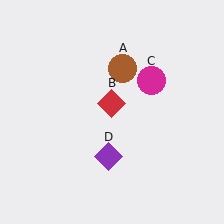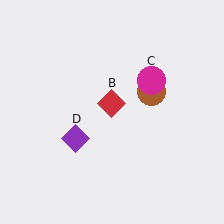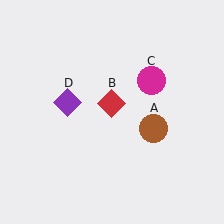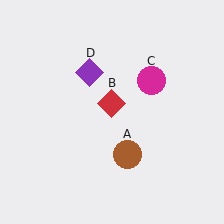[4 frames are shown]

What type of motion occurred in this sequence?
The brown circle (object A), purple diamond (object D) rotated clockwise around the center of the scene.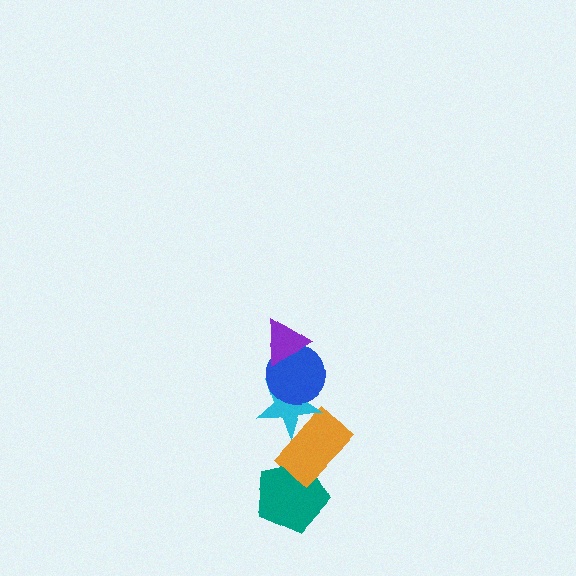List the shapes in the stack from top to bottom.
From top to bottom: the purple triangle, the blue circle, the cyan star, the orange rectangle, the teal pentagon.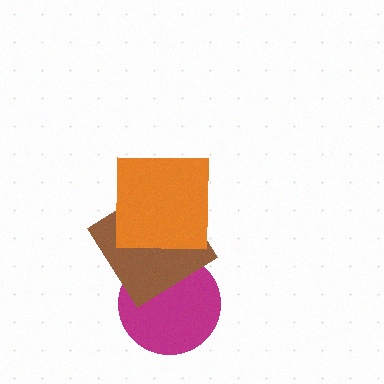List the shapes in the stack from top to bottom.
From top to bottom: the orange square, the brown diamond, the magenta circle.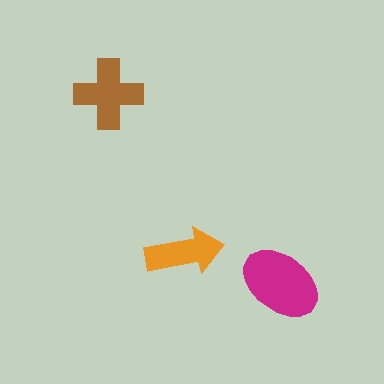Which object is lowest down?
The magenta ellipse is bottommost.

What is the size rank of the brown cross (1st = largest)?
2nd.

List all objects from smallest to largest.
The orange arrow, the brown cross, the magenta ellipse.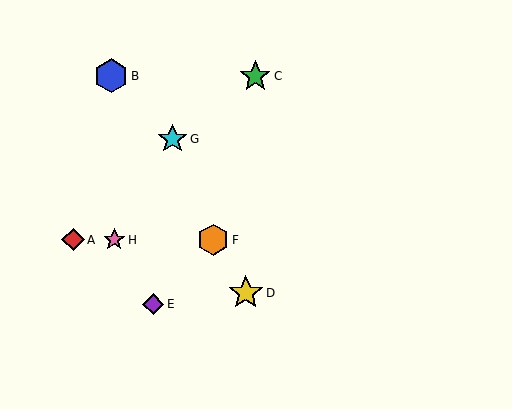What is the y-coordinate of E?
Object E is at y≈304.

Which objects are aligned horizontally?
Objects A, F, H are aligned horizontally.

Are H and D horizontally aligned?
No, H is at y≈240 and D is at y≈293.